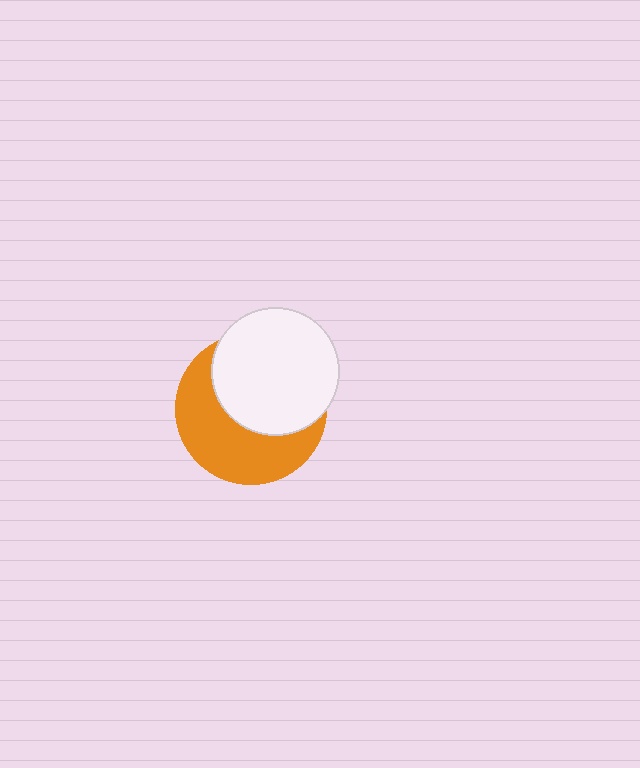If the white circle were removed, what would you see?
You would see the complete orange circle.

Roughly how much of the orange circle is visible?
About half of it is visible (roughly 49%).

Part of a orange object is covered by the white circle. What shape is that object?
It is a circle.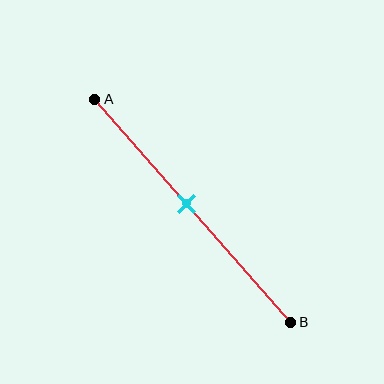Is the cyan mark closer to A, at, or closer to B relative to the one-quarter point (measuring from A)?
The cyan mark is closer to point B than the one-quarter point of segment AB.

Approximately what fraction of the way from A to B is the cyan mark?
The cyan mark is approximately 45% of the way from A to B.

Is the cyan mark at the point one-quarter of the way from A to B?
No, the mark is at about 45% from A, not at the 25% one-quarter point.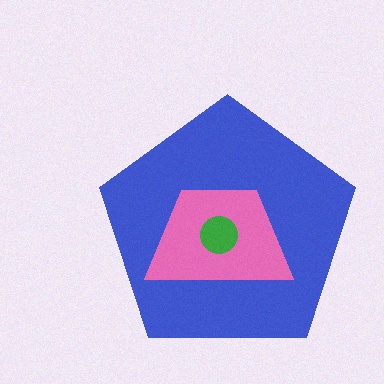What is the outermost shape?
The blue pentagon.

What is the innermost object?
The green circle.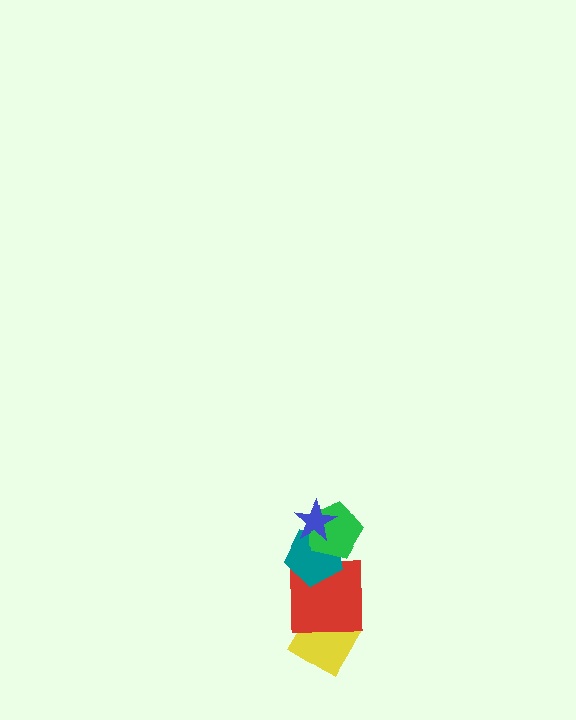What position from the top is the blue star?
The blue star is 1st from the top.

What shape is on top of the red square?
The teal pentagon is on top of the red square.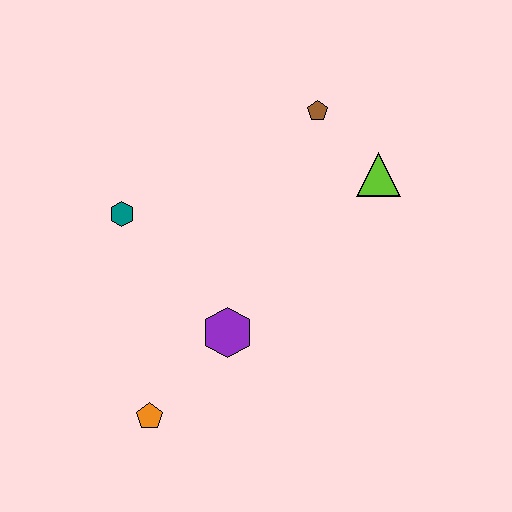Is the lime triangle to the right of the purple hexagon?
Yes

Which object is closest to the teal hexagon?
The purple hexagon is closest to the teal hexagon.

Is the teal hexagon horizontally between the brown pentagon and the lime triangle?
No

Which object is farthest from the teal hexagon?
The lime triangle is farthest from the teal hexagon.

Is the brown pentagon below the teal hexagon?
No